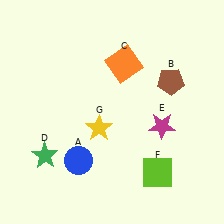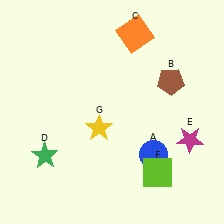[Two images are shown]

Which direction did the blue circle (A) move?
The blue circle (A) moved right.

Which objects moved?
The objects that moved are: the blue circle (A), the orange square (C), the magenta star (E).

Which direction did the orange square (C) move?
The orange square (C) moved up.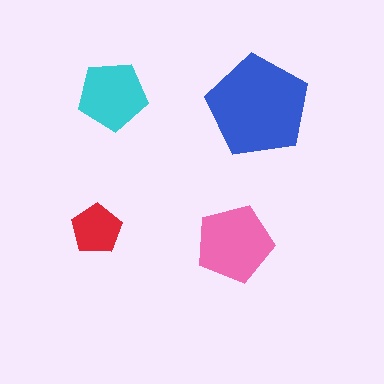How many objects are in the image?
There are 4 objects in the image.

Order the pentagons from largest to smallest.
the blue one, the pink one, the cyan one, the red one.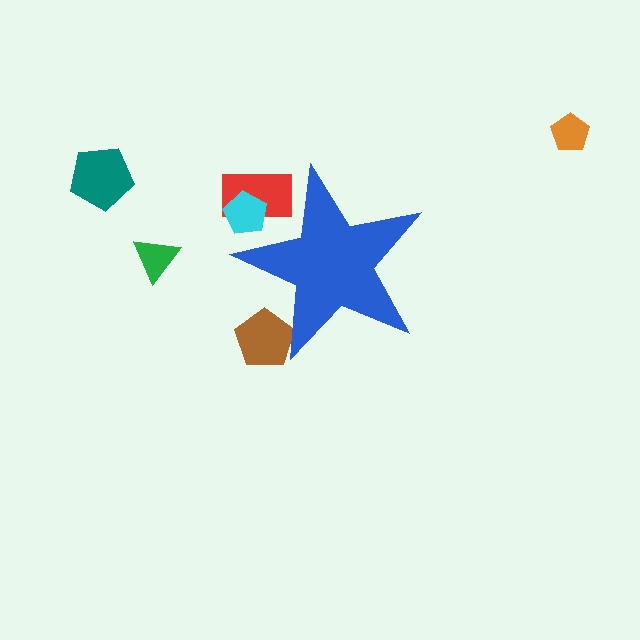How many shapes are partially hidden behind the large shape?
3 shapes are partially hidden.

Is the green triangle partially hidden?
No, the green triangle is fully visible.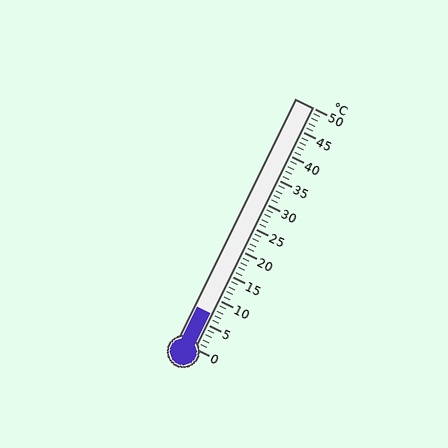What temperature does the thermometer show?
The thermometer shows approximately 7°C.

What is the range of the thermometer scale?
The thermometer scale ranges from 0°C to 50°C.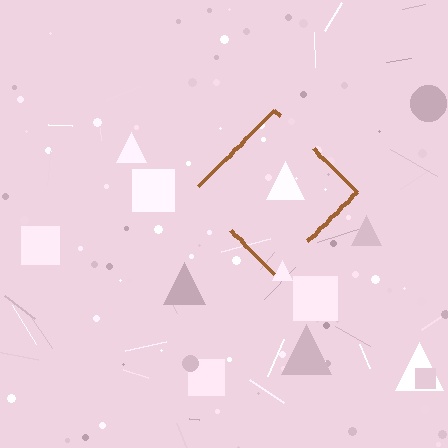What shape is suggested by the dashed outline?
The dashed outline suggests a diamond.